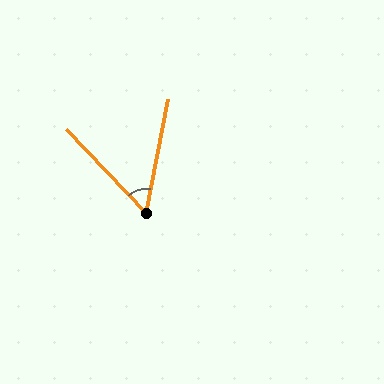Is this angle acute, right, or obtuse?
It is acute.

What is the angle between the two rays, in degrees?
Approximately 55 degrees.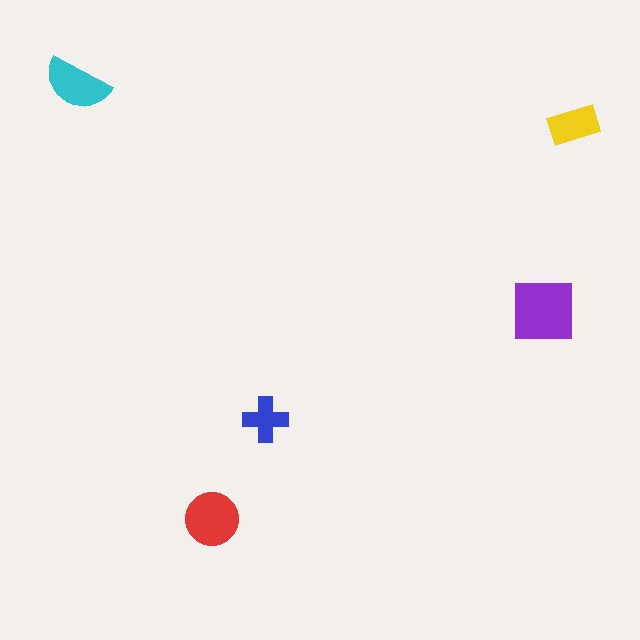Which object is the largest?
The purple square.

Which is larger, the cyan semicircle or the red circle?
The red circle.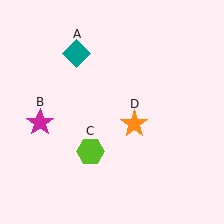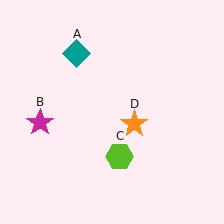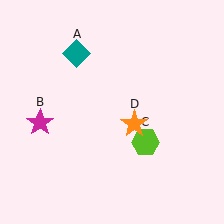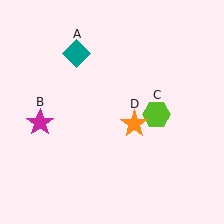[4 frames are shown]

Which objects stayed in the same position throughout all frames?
Teal diamond (object A) and magenta star (object B) and orange star (object D) remained stationary.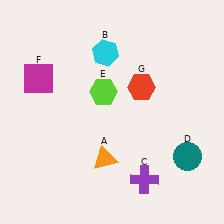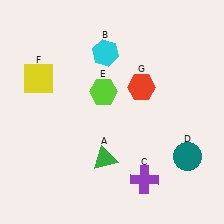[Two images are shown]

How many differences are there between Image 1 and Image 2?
There are 2 differences between the two images.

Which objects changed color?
A changed from orange to green. F changed from magenta to yellow.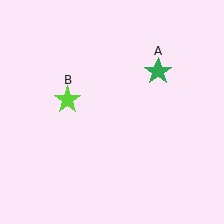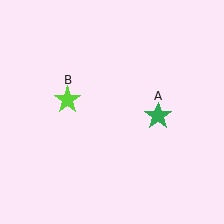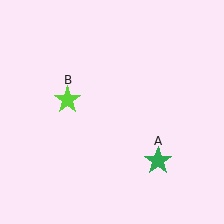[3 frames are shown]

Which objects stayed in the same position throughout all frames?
Lime star (object B) remained stationary.